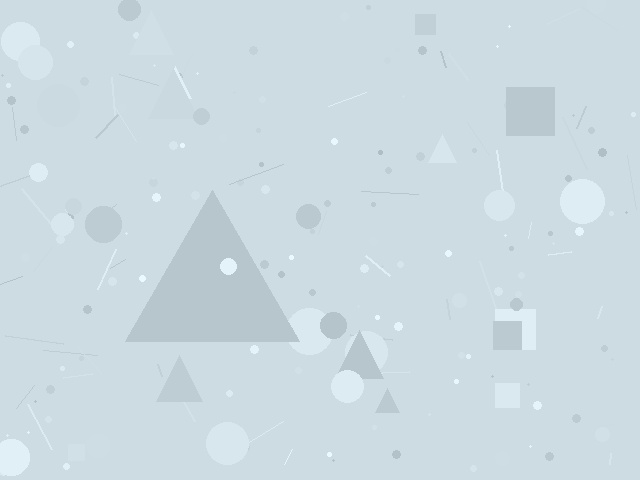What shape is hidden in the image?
A triangle is hidden in the image.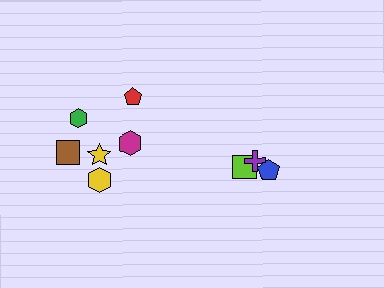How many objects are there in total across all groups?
There are 9 objects.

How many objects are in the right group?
There are 3 objects.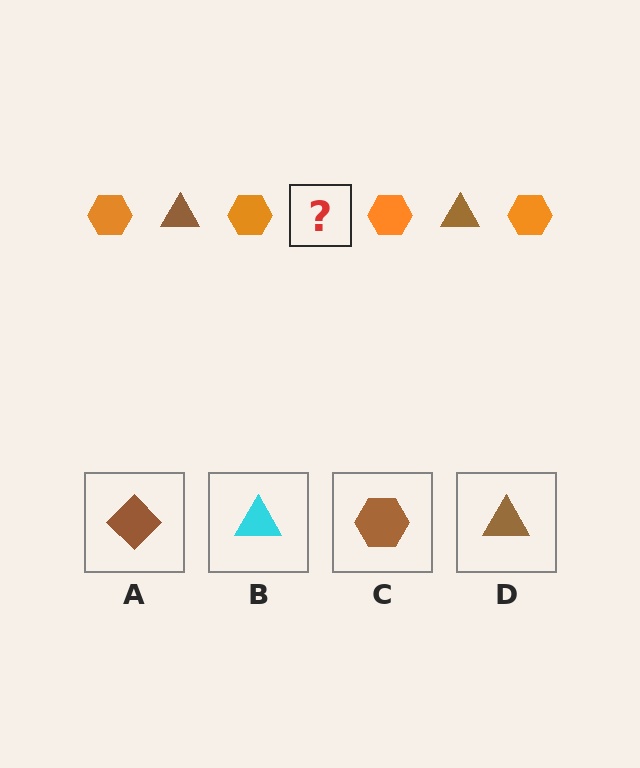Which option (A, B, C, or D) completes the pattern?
D.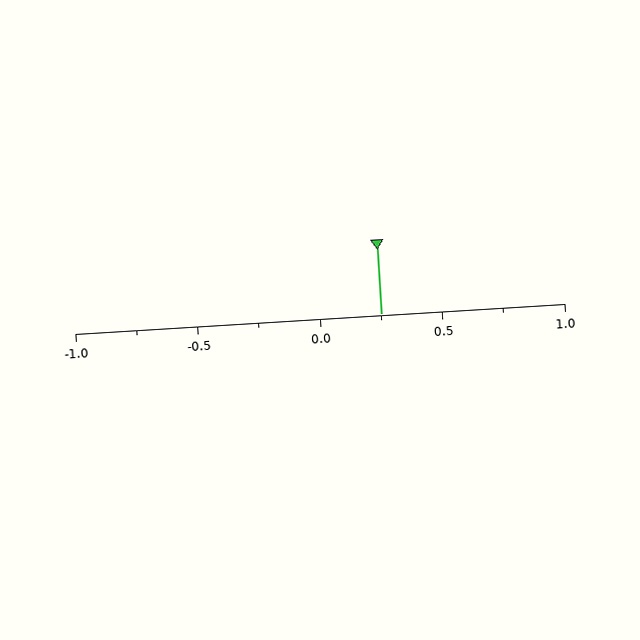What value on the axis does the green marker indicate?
The marker indicates approximately 0.25.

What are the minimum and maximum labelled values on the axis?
The axis runs from -1.0 to 1.0.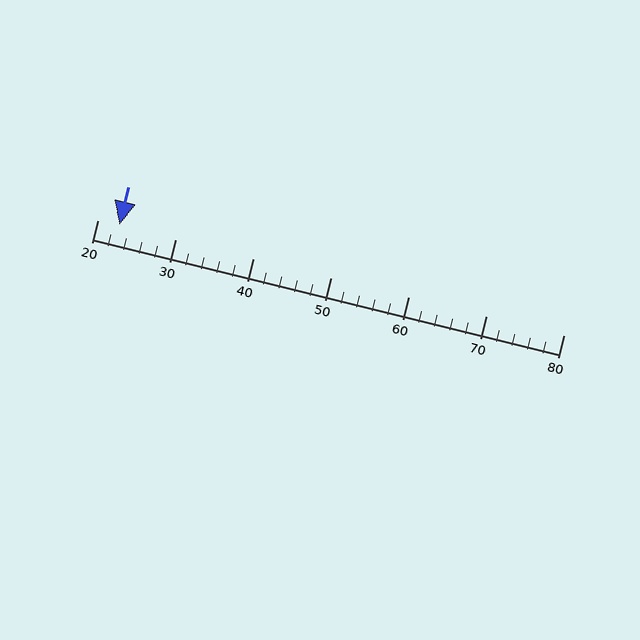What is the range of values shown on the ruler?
The ruler shows values from 20 to 80.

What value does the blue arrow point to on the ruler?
The blue arrow points to approximately 23.